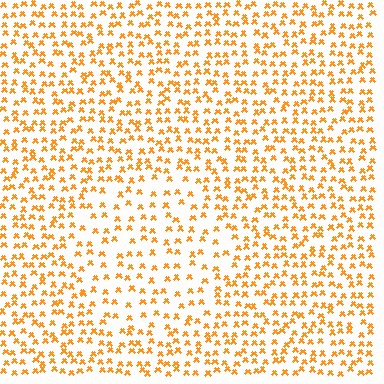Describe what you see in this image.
The image contains small orange elements arranged at two different densities. A circle-shaped region is visible where the elements are less densely packed than the surrounding area.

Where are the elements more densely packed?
The elements are more densely packed outside the circle boundary.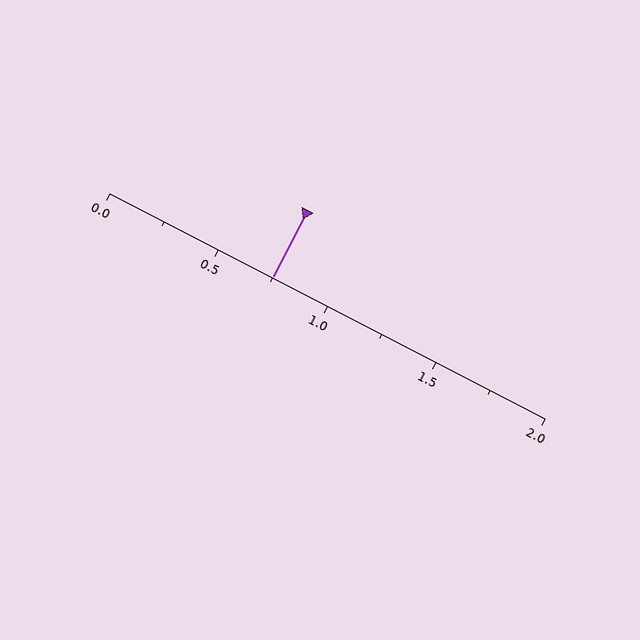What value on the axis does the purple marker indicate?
The marker indicates approximately 0.75.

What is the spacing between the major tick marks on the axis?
The major ticks are spaced 0.5 apart.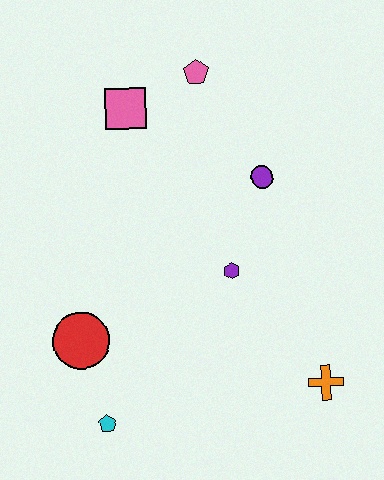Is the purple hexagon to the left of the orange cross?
Yes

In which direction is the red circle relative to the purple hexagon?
The red circle is to the left of the purple hexagon.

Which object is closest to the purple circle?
The purple hexagon is closest to the purple circle.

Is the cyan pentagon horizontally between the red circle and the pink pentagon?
Yes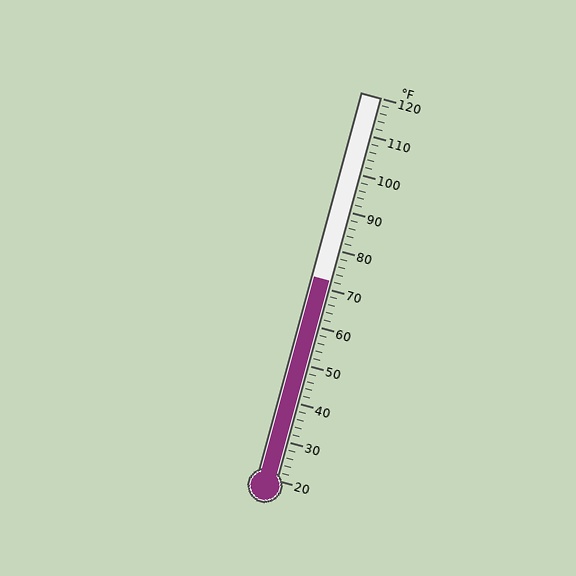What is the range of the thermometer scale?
The thermometer scale ranges from 20°F to 120°F.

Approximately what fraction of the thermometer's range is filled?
The thermometer is filled to approximately 50% of its range.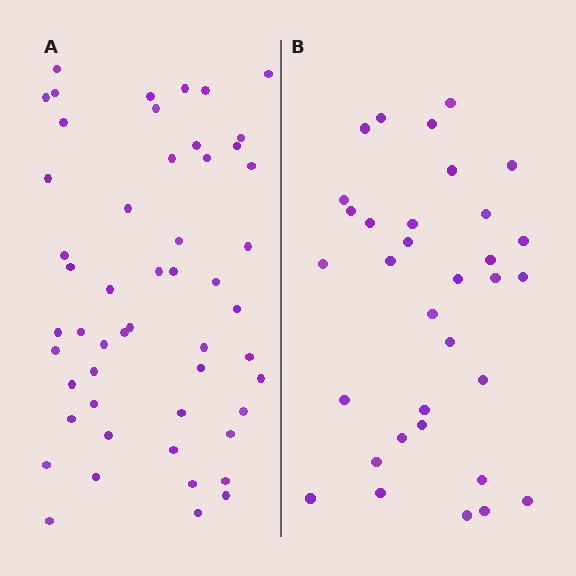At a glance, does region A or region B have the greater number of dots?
Region A (the left region) has more dots.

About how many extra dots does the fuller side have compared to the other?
Region A has approximately 20 more dots than region B.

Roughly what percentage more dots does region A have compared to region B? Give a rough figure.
About 60% more.